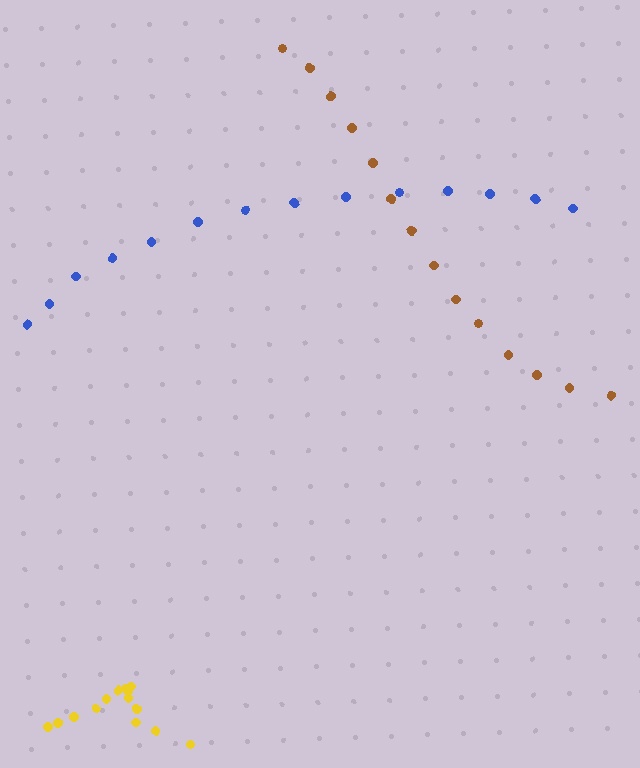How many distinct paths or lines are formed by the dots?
There are 3 distinct paths.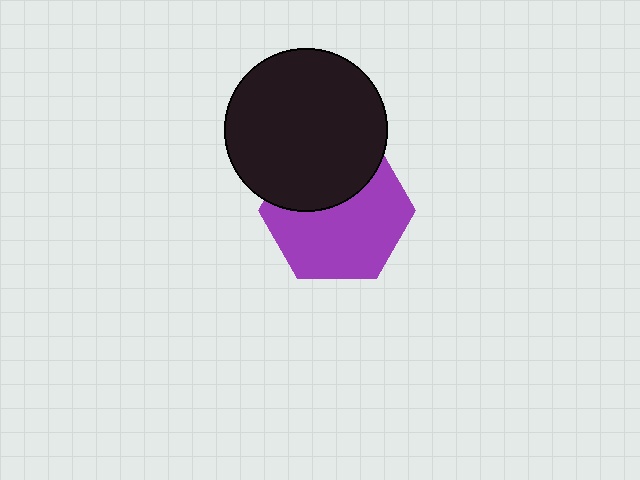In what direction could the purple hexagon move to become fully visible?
The purple hexagon could move down. That would shift it out from behind the black circle entirely.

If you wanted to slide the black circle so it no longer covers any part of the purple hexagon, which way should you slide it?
Slide it up — that is the most direct way to separate the two shapes.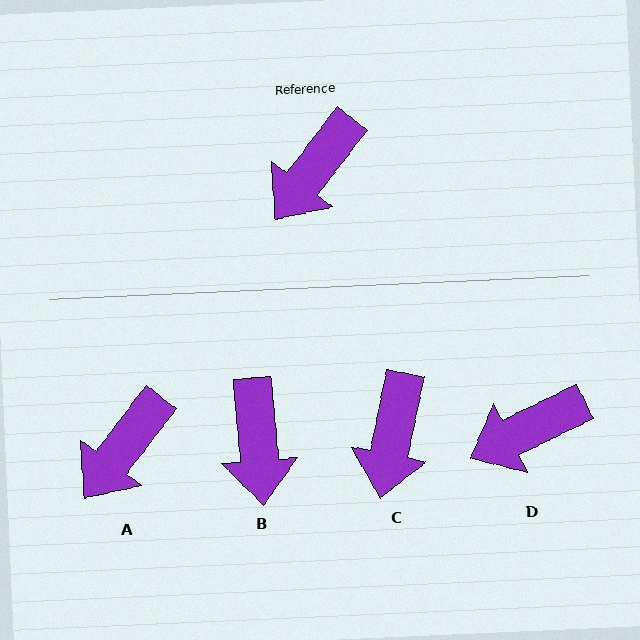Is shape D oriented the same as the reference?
No, it is off by about 27 degrees.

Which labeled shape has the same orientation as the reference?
A.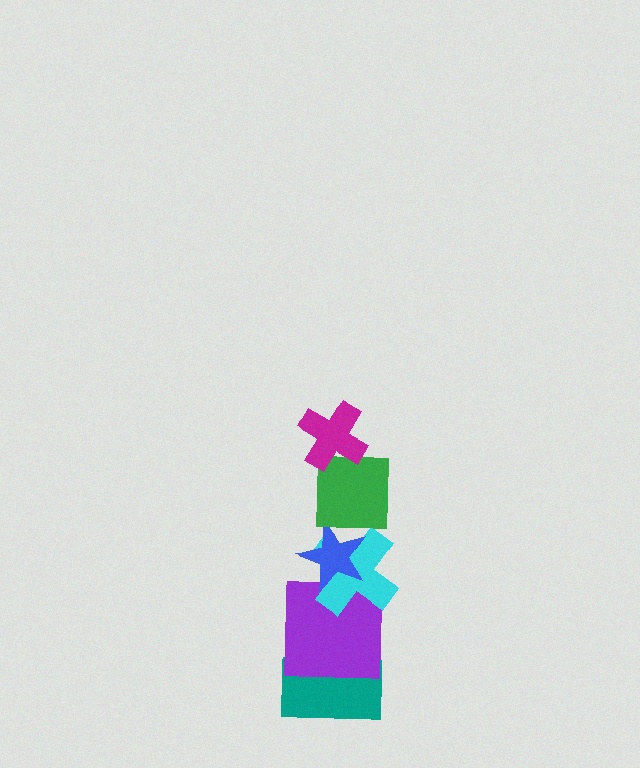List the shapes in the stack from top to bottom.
From top to bottom: the magenta cross, the green square, the blue star, the cyan cross, the purple square, the teal rectangle.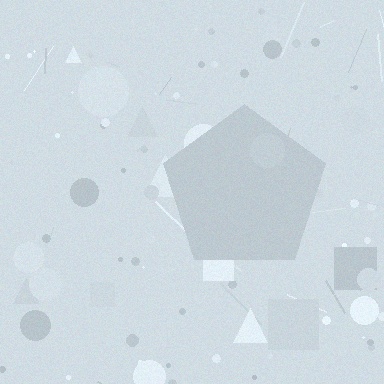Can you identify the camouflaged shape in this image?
The camouflaged shape is a pentagon.